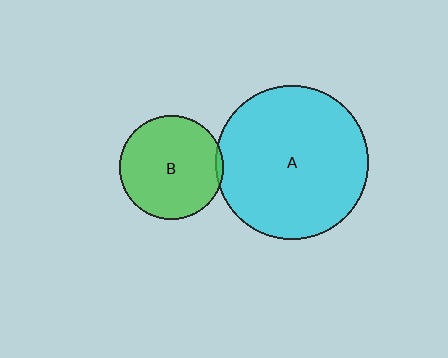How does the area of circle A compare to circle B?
Approximately 2.2 times.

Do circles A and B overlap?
Yes.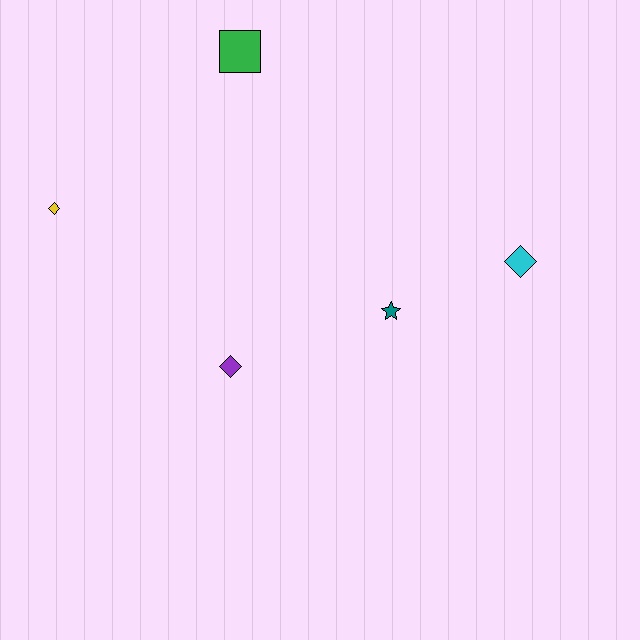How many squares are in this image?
There is 1 square.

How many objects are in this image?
There are 5 objects.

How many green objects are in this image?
There is 1 green object.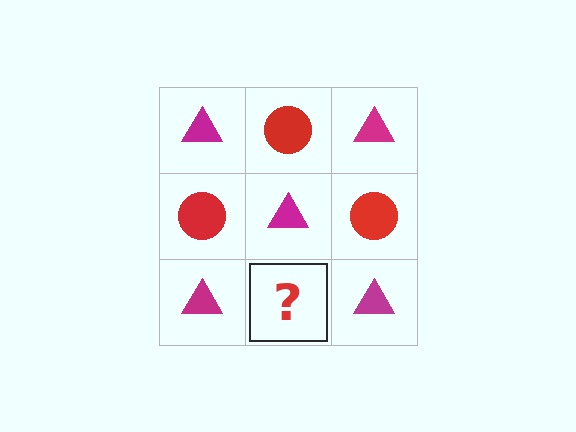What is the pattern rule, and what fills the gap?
The rule is that it alternates magenta triangle and red circle in a checkerboard pattern. The gap should be filled with a red circle.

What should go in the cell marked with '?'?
The missing cell should contain a red circle.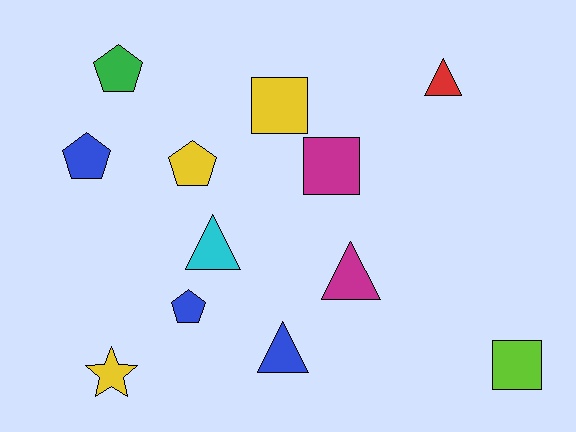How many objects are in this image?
There are 12 objects.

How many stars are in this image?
There is 1 star.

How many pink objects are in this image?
There are no pink objects.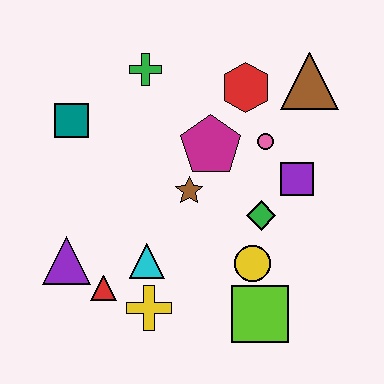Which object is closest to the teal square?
The green cross is closest to the teal square.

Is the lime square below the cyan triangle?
Yes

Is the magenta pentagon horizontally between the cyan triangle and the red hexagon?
Yes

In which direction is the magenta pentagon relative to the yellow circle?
The magenta pentagon is above the yellow circle.